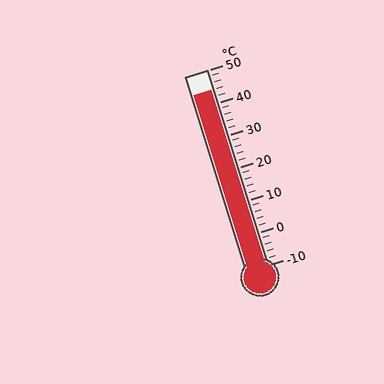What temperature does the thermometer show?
The thermometer shows approximately 44°C.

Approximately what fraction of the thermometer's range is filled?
The thermometer is filled to approximately 90% of its range.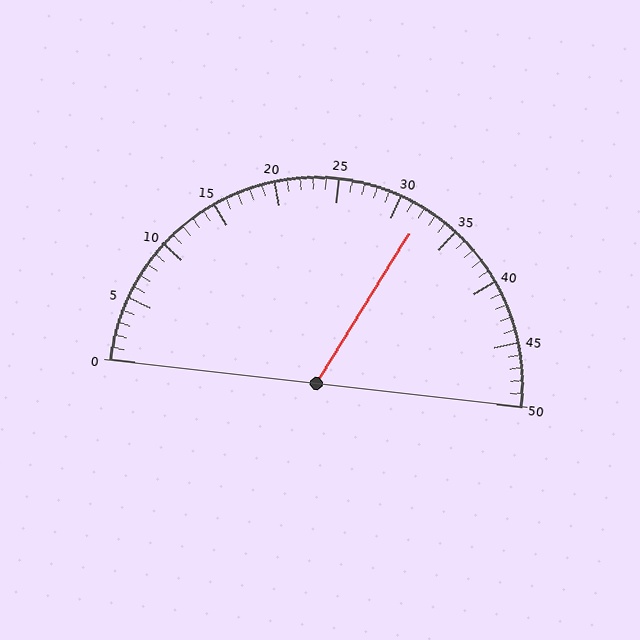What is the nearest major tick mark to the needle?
The nearest major tick mark is 30.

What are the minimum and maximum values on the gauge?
The gauge ranges from 0 to 50.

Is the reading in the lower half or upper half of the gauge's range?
The reading is in the upper half of the range (0 to 50).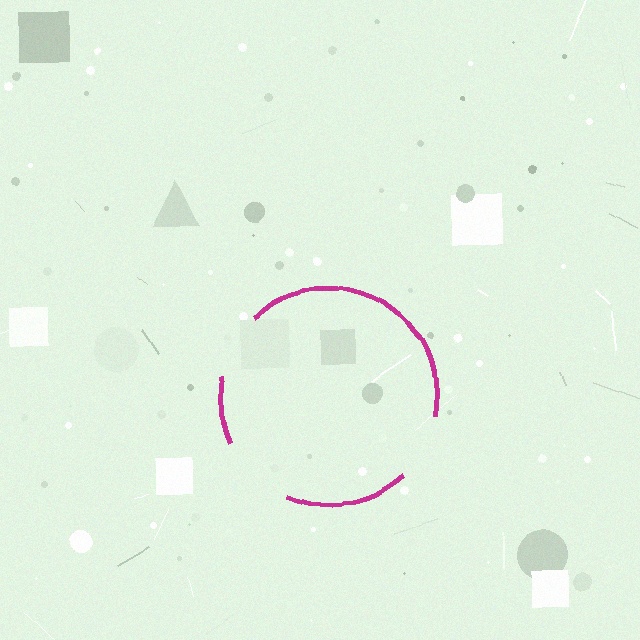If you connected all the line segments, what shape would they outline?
They would outline a circle.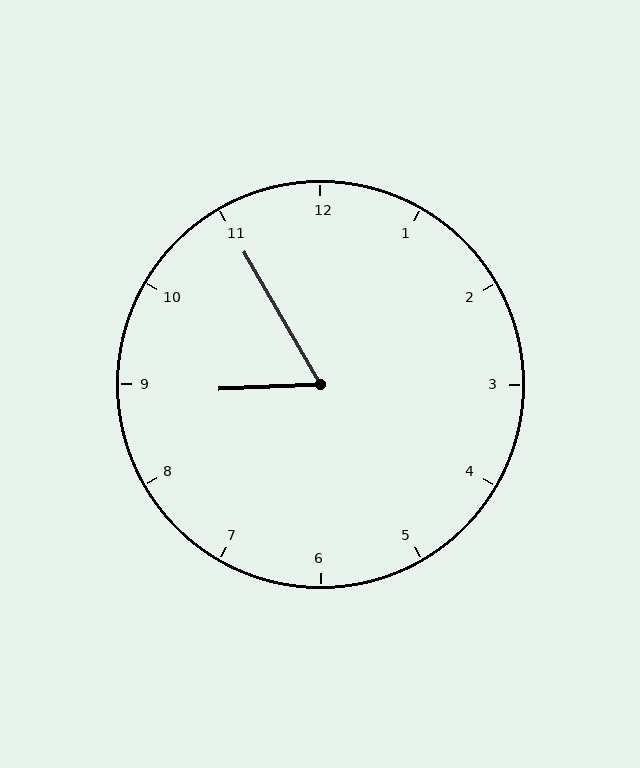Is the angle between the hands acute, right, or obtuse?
It is acute.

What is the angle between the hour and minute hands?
Approximately 62 degrees.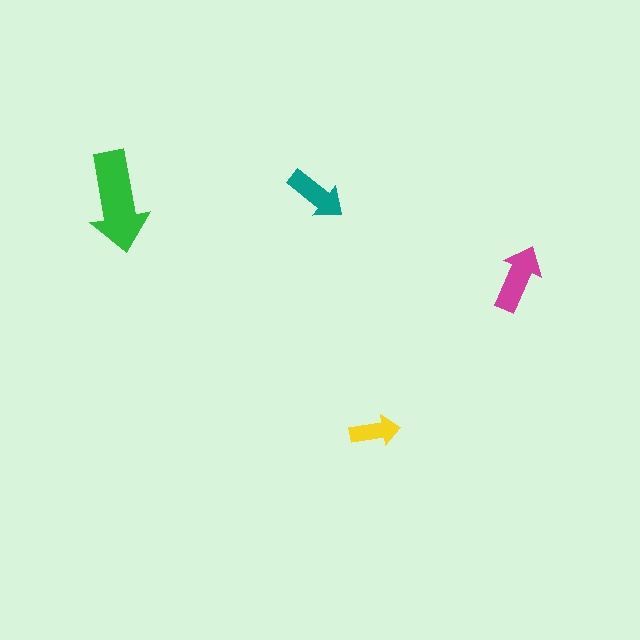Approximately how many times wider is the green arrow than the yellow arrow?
About 2 times wider.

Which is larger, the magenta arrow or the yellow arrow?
The magenta one.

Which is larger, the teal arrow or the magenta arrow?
The magenta one.